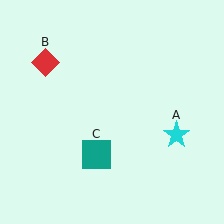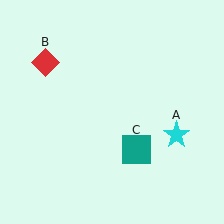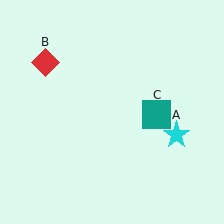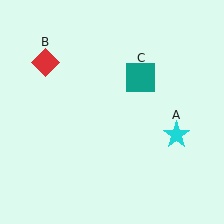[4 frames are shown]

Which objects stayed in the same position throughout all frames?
Cyan star (object A) and red diamond (object B) remained stationary.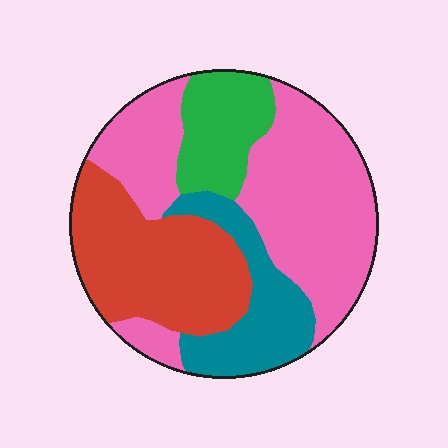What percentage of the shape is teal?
Teal takes up about one sixth (1/6) of the shape.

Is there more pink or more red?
Pink.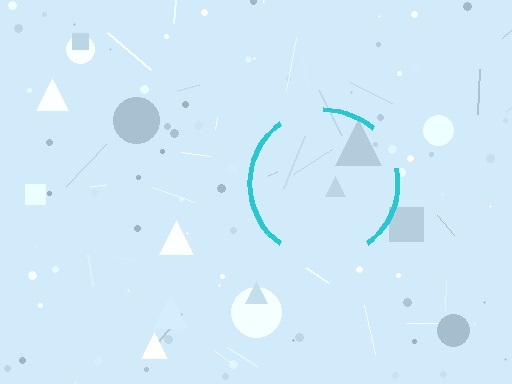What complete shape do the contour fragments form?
The contour fragments form a circle.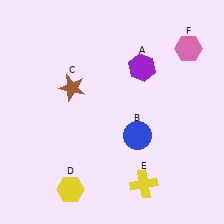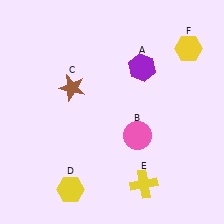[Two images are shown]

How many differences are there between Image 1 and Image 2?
There are 2 differences between the two images.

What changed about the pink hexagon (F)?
In Image 1, F is pink. In Image 2, it changed to yellow.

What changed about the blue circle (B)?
In Image 1, B is blue. In Image 2, it changed to pink.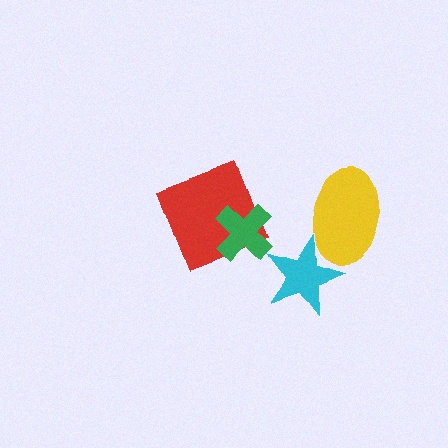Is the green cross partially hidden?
No, no other shape covers it.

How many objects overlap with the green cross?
1 object overlaps with the green cross.